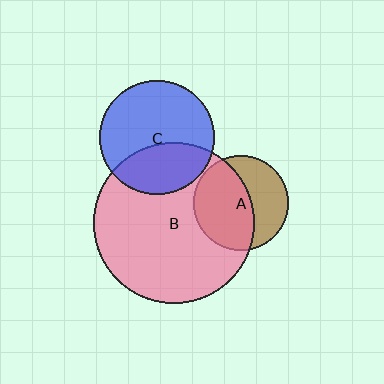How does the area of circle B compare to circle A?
Approximately 2.9 times.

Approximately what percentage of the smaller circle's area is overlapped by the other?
Approximately 35%.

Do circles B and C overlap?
Yes.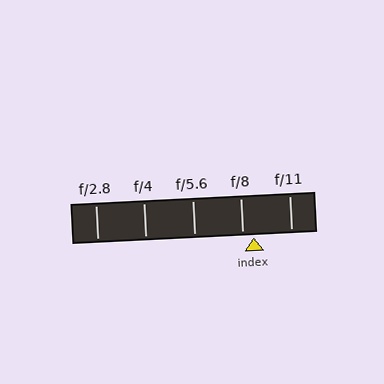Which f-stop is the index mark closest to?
The index mark is closest to f/8.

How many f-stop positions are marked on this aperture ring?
There are 5 f-stop positions marked.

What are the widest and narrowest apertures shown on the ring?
The widest aperture shown is f/2.8 and the narrowest is f/11.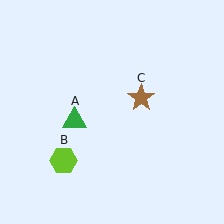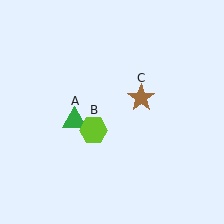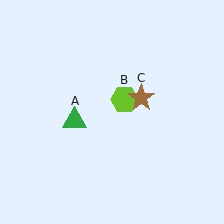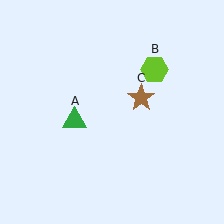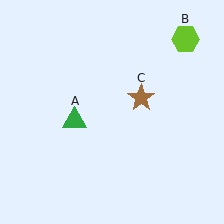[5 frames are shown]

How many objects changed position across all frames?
1 object changed position: lime hexagon (object B).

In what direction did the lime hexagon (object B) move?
The lime hexagon (object B) moved up and to the right.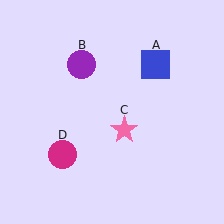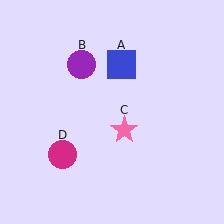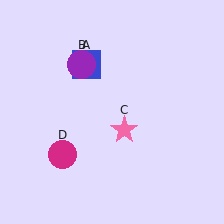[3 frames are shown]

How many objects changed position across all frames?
1 object changed position: blue square (object A).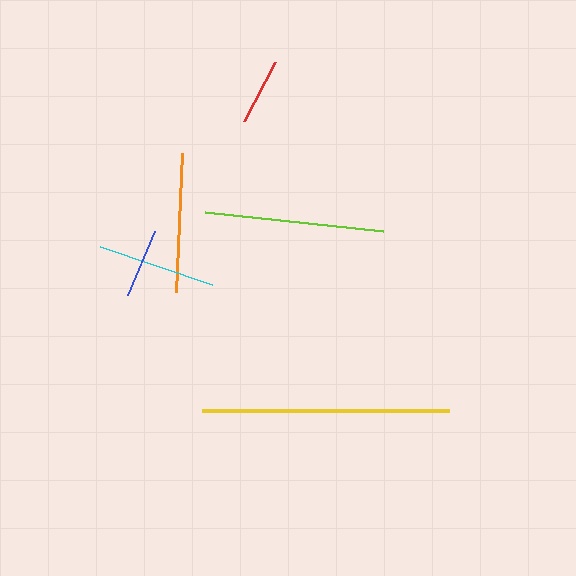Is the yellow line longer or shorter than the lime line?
The yellow line is longer than the lime line.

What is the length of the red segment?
The red segment is approximately 66 pixels long.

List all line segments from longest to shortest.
From longest to shortest: yellow, lime, orange, cyan, blue, red.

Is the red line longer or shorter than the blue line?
The blue line is longer than the red line.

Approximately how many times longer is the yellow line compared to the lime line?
The yellow line is approximately 1.4 times the length of the lime line.